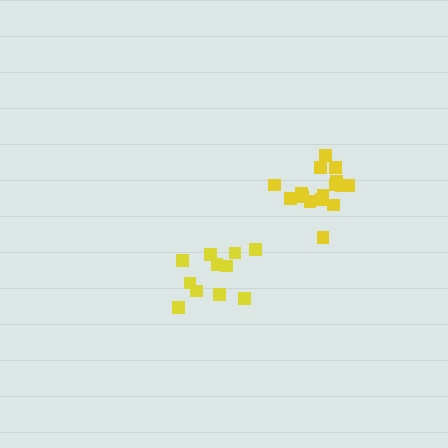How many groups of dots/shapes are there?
There are 2 groups.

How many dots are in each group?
Group 1: 11 dots, Group 2: 16 dots (27 total).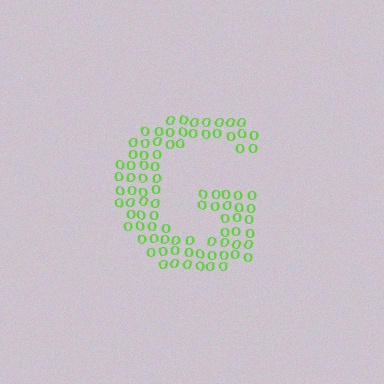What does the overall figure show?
The overall figure shows the letter G.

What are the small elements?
The small elements are letter O's.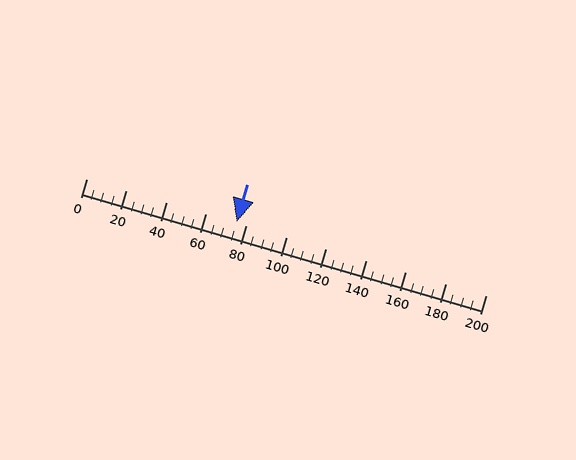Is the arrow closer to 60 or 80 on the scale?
The arrow is closer to 80.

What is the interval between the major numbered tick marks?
The major tick marks are spaced 20 units apart.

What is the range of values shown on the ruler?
The ruler shows values from 0 to 200.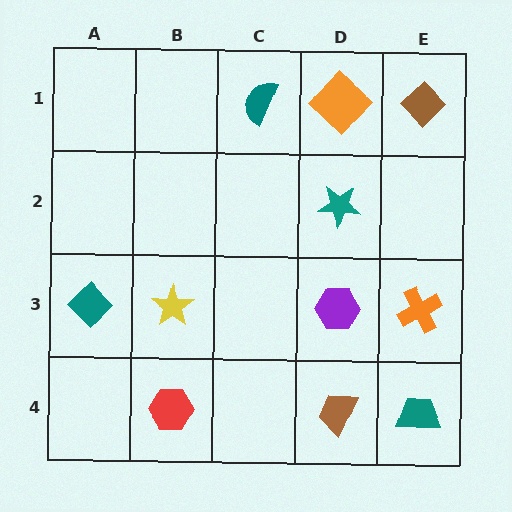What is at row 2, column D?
A teal star.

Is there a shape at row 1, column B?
No, that cell is empty.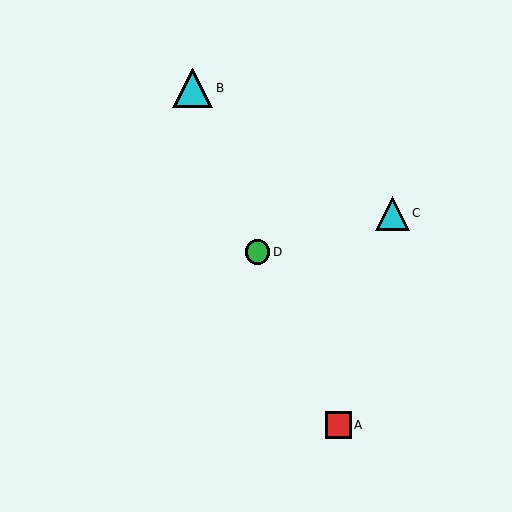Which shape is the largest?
The cyan triangle (labeled B) is the largest.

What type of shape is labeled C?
Shape C is a cyan triangle.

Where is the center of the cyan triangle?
The center of the cyan triangle is at (193, 88).